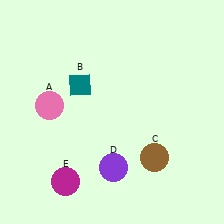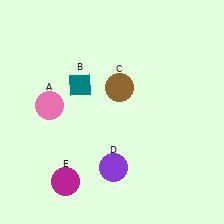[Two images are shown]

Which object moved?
The brown circle (C) moved up.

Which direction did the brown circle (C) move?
The brown circle (C) moved up.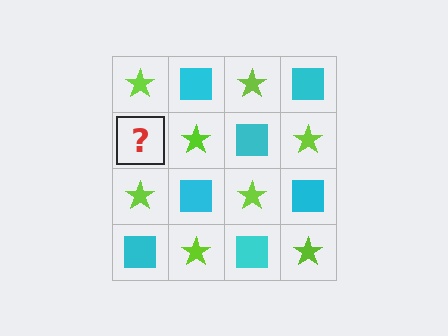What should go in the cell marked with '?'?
The missing cell should contain a cyan square.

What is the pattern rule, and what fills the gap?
The rule is that it alternates lime star and cyan square in a checkerboard pattern. The gap should be filled with a cyan square.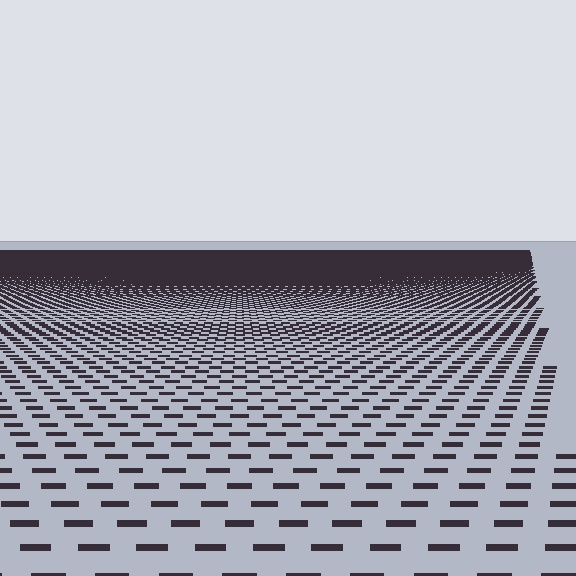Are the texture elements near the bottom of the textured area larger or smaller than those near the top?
Larger. Near the bottom, elements are closer to the viewer and appear at a bigger on-screen size.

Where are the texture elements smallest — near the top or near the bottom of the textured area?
Near the top.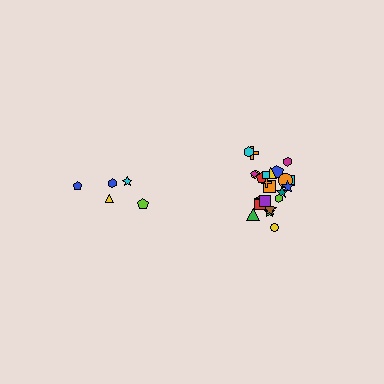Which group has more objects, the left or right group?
The right group.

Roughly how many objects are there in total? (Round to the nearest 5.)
Roughly 30 objects in total.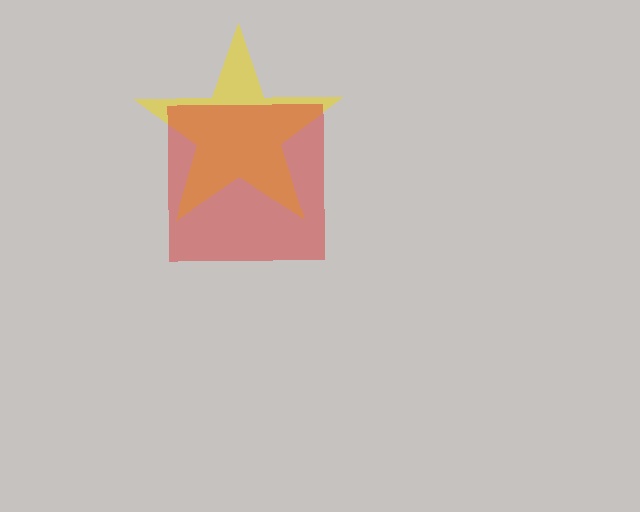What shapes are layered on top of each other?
The layered shapes are: a yellow star, a red square.